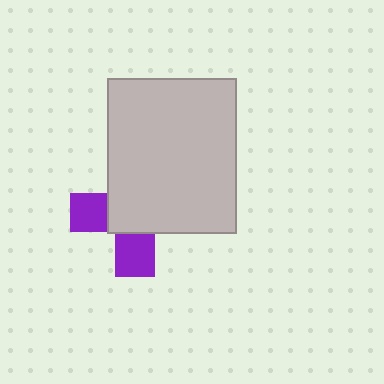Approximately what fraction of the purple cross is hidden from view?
Roughly 63% of the purple cross is hidden behind the light gray rectangle.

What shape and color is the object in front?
The object in front is a light gray rectangle.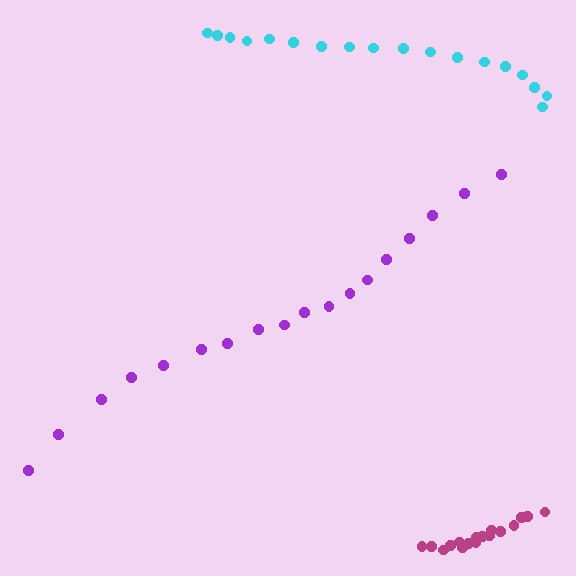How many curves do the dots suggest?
There are 3 distinct paths.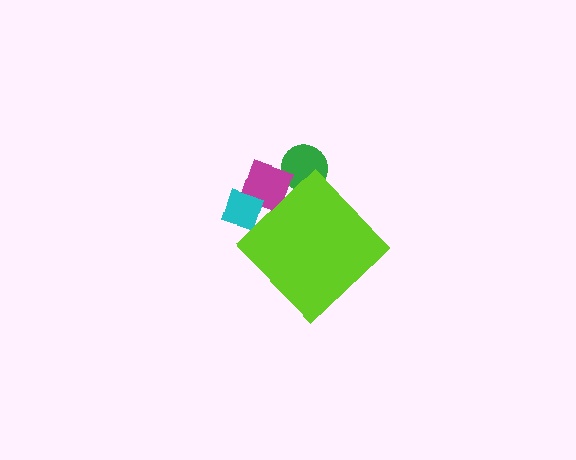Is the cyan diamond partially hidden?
Yes, the cyan diamond is partially hidden behind the lime diamond.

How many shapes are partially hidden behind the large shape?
3 shapes are partially hidden.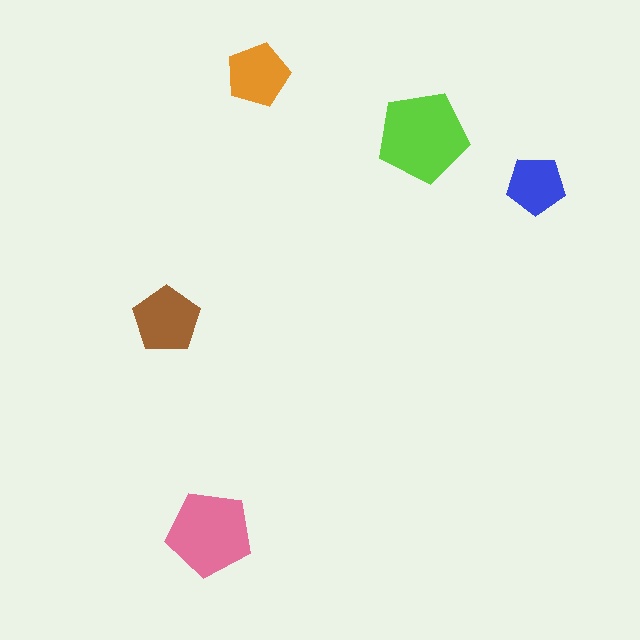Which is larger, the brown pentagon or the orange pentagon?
The brown one.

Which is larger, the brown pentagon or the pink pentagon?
The pink one.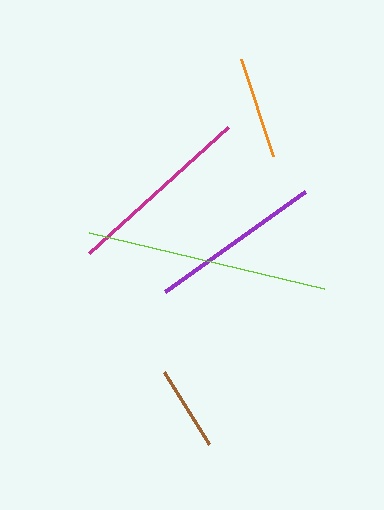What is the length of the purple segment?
The purple segment is approximately 172 pixels long.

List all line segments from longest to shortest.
From longest to shortest: lime, magenta, purple, orange, brown.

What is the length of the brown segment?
The brown segment is approximately 85 pixels long.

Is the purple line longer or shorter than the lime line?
The lime line is longer than the purple line.